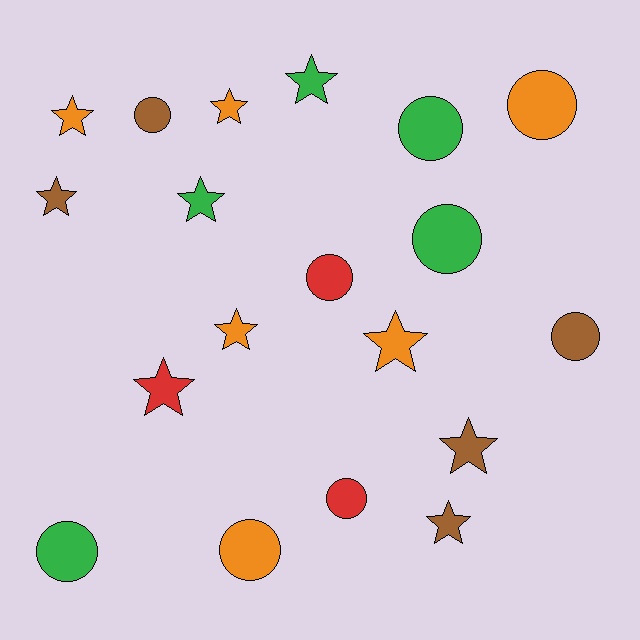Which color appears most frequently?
Orange, with 6 objects.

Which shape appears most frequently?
Star, with 10 objects.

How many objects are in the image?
There are 19 objects.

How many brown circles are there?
There are 2 brown circles.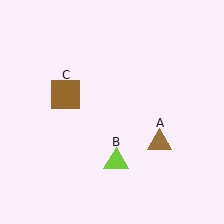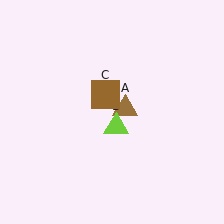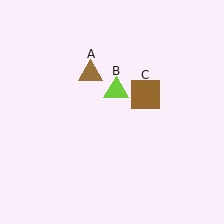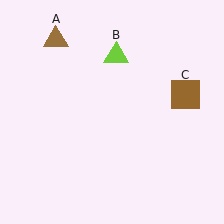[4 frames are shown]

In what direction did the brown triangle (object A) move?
The brown triangle (object A) moved up and to the left.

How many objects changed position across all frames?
3 objects changed position: brown triangle (object A), lime triangle (object B), brown square (object C).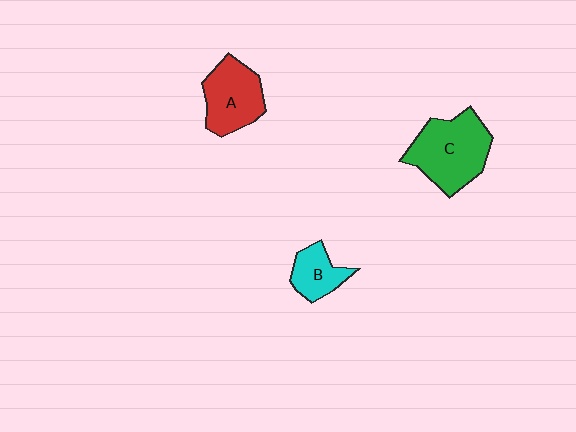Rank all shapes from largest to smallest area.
From largest to smallest: C (green), A (red), B (cyan).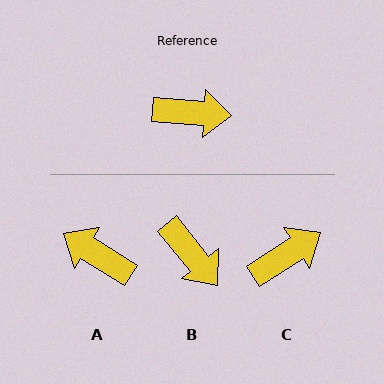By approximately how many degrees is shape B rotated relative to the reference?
Approximately 46 degrees clockwise.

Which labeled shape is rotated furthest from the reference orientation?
A, about 153 degrees away.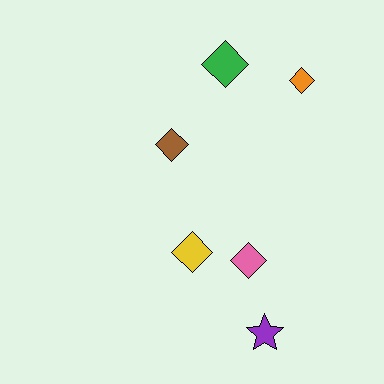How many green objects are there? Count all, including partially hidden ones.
There is 1 green object.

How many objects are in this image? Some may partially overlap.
There are 6 objects.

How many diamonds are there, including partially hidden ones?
There are 5 diamonds.